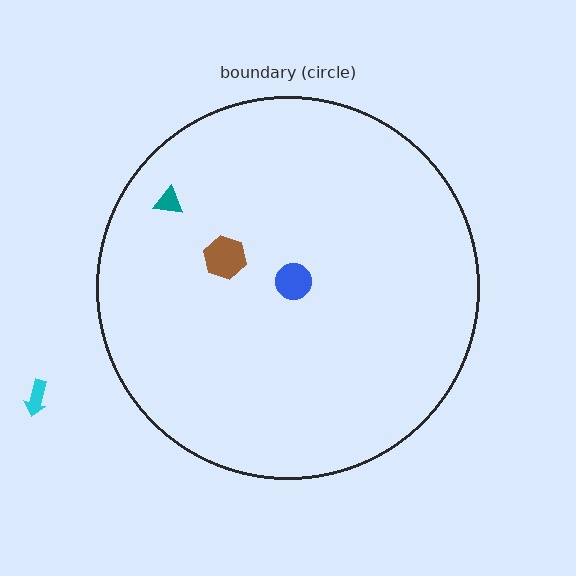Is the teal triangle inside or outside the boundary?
Inside.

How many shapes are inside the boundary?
3 inside, 1 outside.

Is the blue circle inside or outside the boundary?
Inside.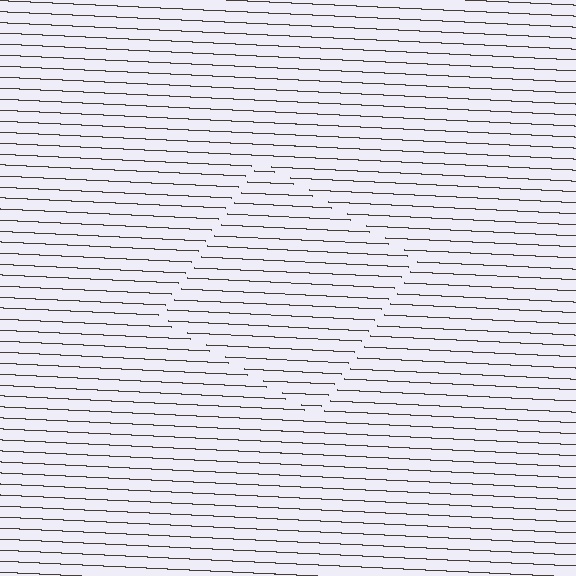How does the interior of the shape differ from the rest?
The interior of the shape contains the same grating, shifted by half a period — the contour is defined by the phase discontinuity where line-ends from the inner and outer gratings abut.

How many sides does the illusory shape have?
4 sides — the line-ends trace a square.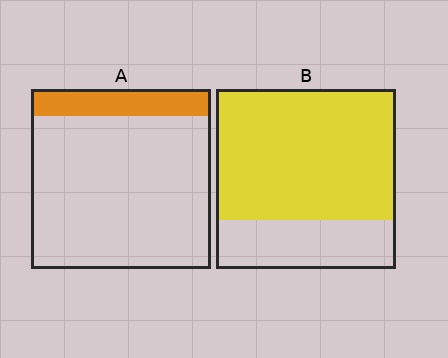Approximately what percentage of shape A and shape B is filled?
A is approximately 15% and B is approximately 75%.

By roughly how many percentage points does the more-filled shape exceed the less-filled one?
By roughly 60 percentage points (B over A).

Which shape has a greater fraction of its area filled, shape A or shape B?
Shape B.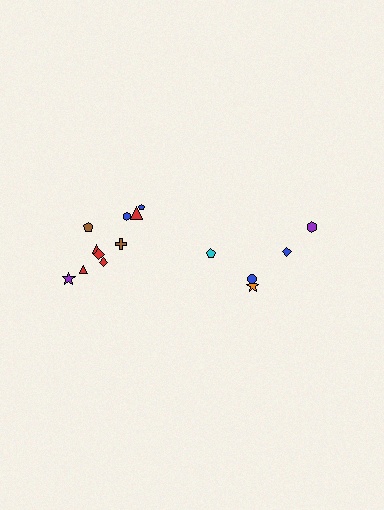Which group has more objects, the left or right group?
The left group.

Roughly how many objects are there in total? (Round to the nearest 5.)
Roughly 15 objects in total.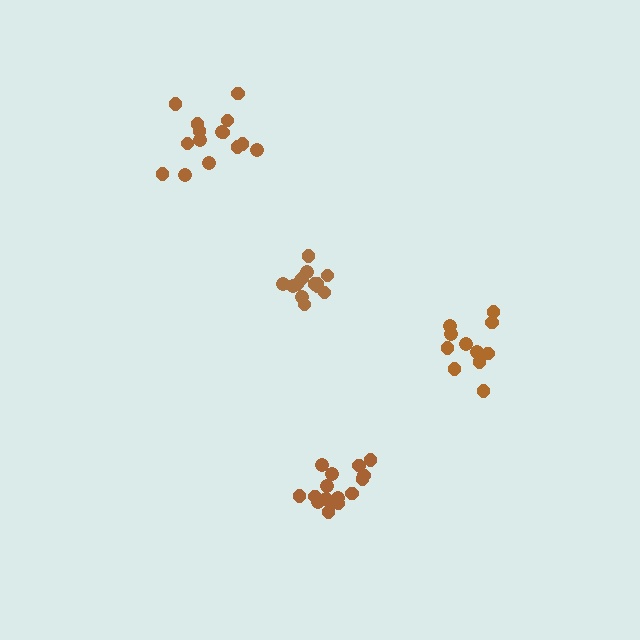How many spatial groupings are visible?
There are 4 spatial groupings.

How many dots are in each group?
Group 1: 11 dots, Group 2: 15 dots, Group 3: 13 dots, Group 4: 16 dots (55 total).